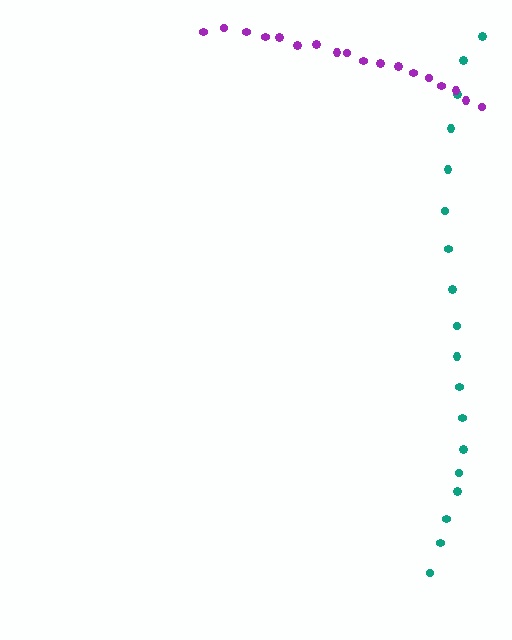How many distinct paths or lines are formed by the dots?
There are 2 distinct paths.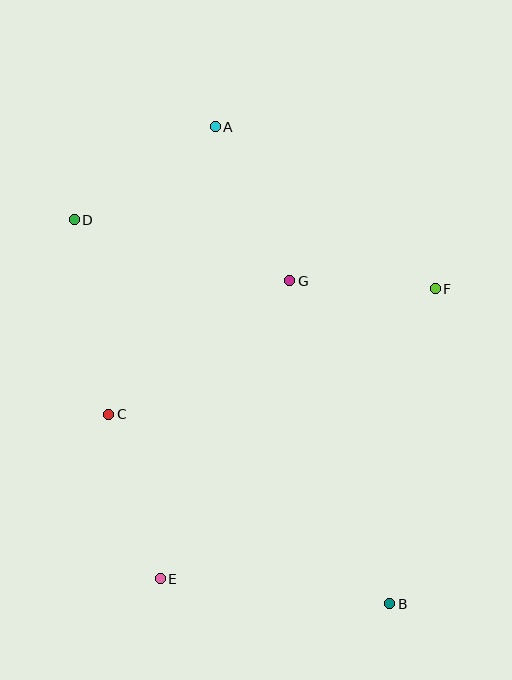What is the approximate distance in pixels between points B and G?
The distance between B and G is approximately 338 pixels.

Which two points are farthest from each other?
Points A and B are farthest from each other.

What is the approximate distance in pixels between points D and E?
The distance between D and E is approximately 369 pixels.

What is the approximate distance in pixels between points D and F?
The distance between D and F is approximately 367 pixels.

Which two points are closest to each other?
Points F and G are closest to each other.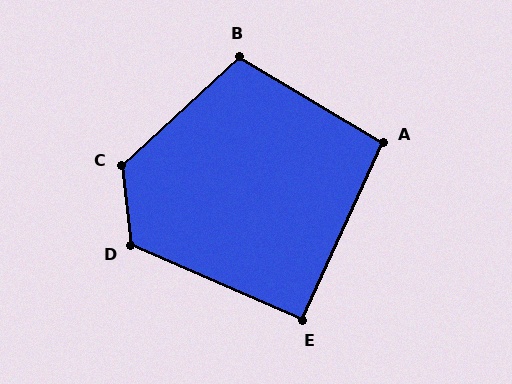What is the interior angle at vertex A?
Approximately 97 degrees (obtuse).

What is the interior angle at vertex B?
Approximately 106 degrees (obtuse).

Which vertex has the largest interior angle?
C, at approximately 127 degrees.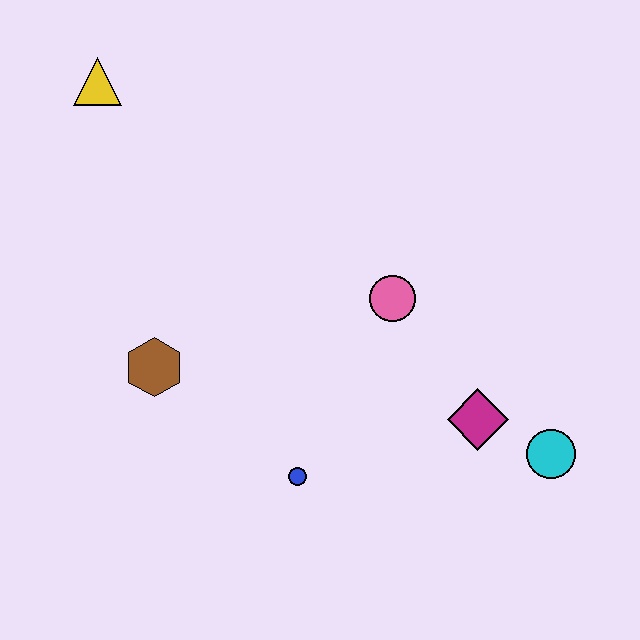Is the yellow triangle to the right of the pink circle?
No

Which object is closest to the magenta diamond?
The cyan circle is closest to the magenta diamond.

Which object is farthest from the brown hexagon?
The cyan circle is farthest from the brown hexagon.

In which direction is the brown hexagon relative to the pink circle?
The brown hexagon is to the left of the pink circle.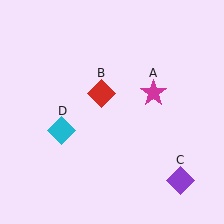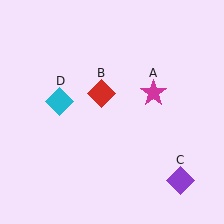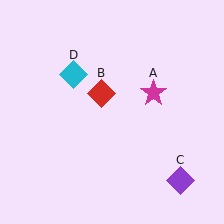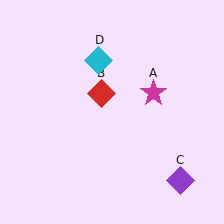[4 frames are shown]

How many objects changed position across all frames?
1 object changed position: cyan diamond (object D).